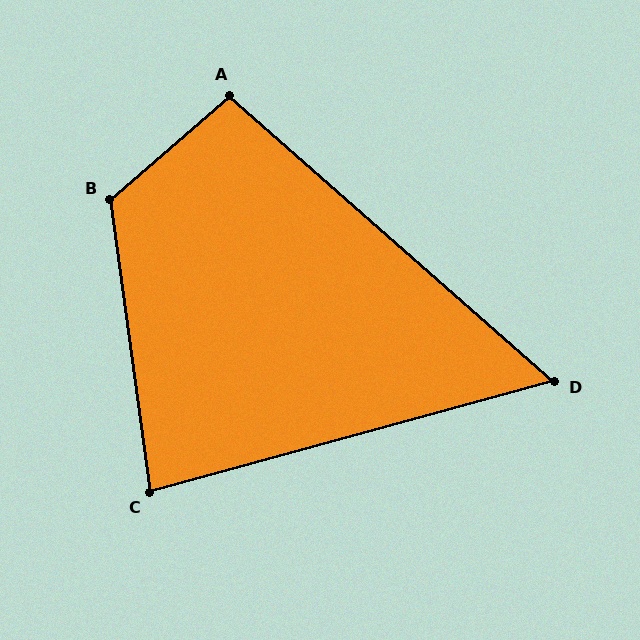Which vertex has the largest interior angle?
B, at approximately 123 degrees.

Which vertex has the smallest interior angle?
D, at approximately 57 degrees.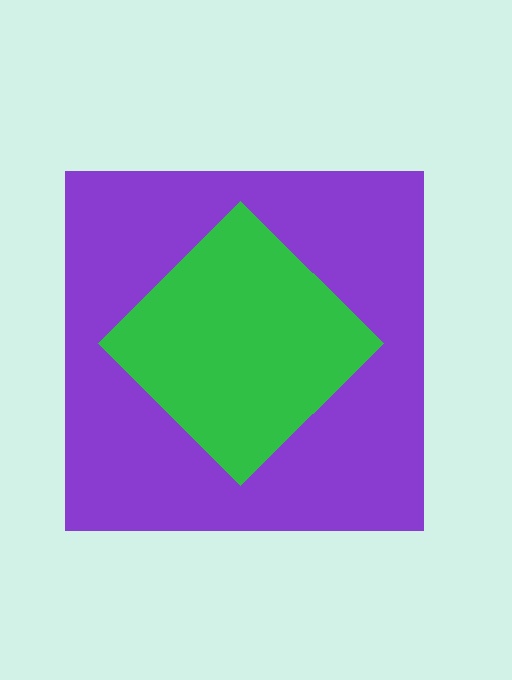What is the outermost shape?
The purple square.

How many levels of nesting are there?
2.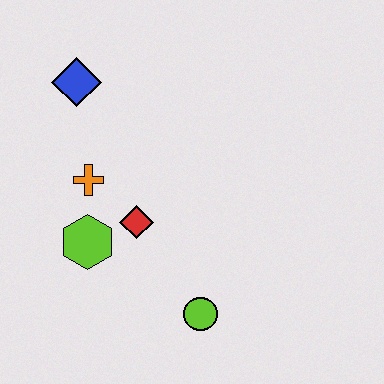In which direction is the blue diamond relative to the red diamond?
The blue diamond is above the red diamond.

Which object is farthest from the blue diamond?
The lime circle is farthest from the blue diamond.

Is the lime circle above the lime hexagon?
No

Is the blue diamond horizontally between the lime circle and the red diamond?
No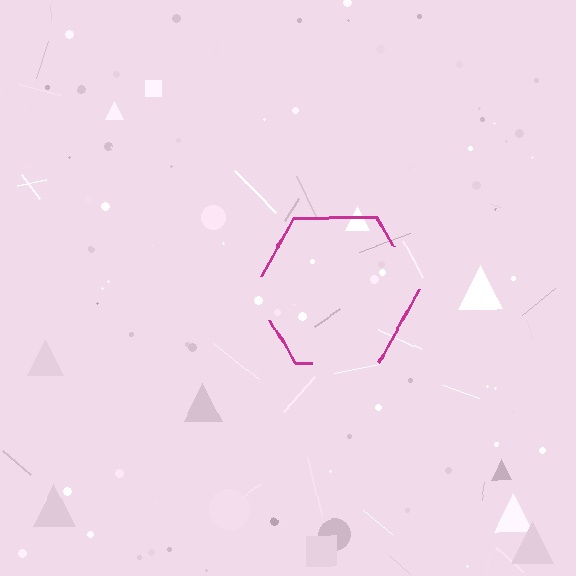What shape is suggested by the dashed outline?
The dashed outline suggests a hexagon.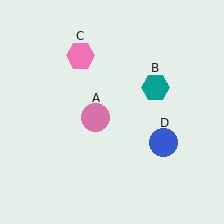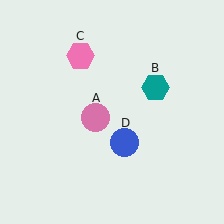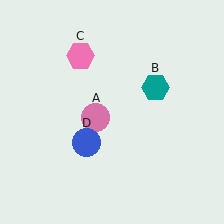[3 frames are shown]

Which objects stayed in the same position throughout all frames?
Pink circle (object A) and teal hexagon (object B) and pink hexagon (object C) remained stationary.